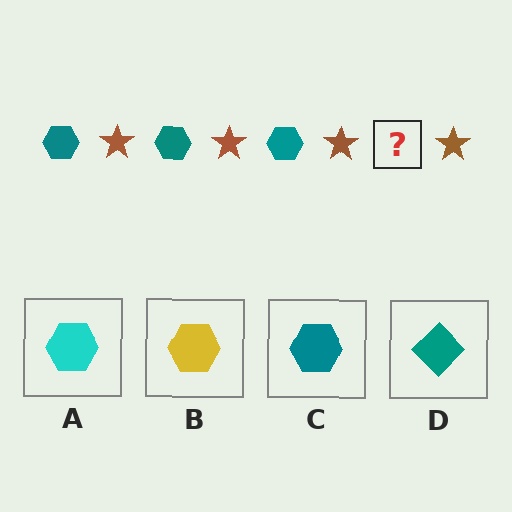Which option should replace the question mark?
Option C.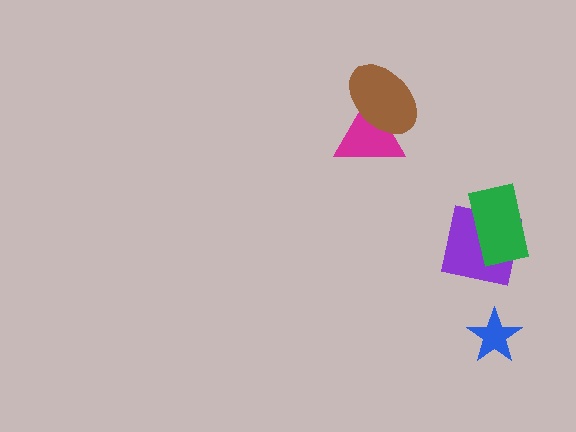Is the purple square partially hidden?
Yes, it is partially covered by another shape.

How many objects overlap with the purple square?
1 object overlaps with the purple square.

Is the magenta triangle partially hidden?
Yes, it is partially covered by another shape.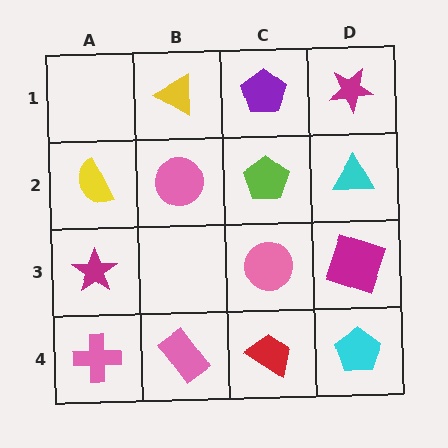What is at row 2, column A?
A yellow semicircle.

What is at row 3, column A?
A magenta star.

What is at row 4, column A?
A pink cross.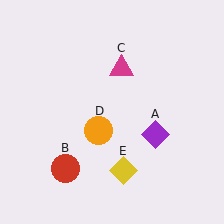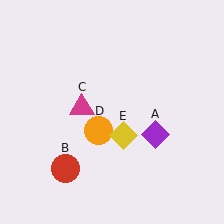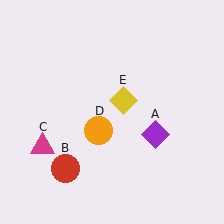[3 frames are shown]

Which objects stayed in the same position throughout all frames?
Purple diamond (object A) and red circle (object B) and orange circle (object D) remained stationary.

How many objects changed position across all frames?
2 objects changed position: magenta triangle (object C), yellow diamond (object E).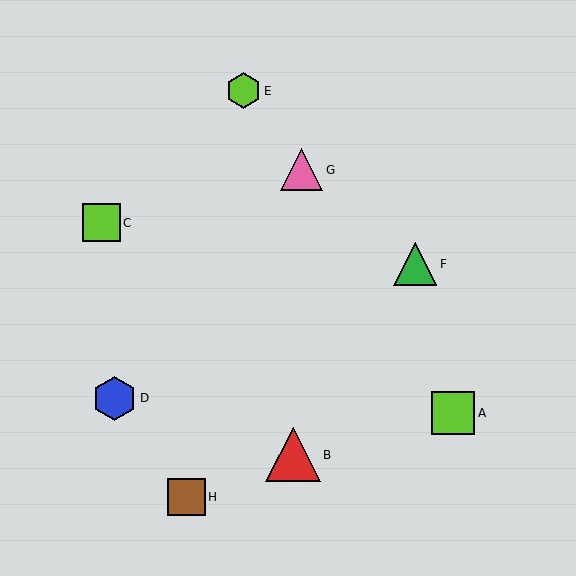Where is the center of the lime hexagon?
The center of the lime hexagon is at (243, 91).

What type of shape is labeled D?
Shape D is a blue hexagon.